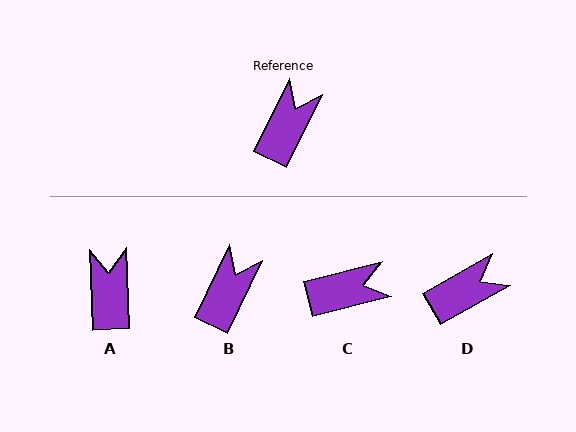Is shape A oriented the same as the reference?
No, it is off by about 28 degrees.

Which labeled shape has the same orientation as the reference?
B.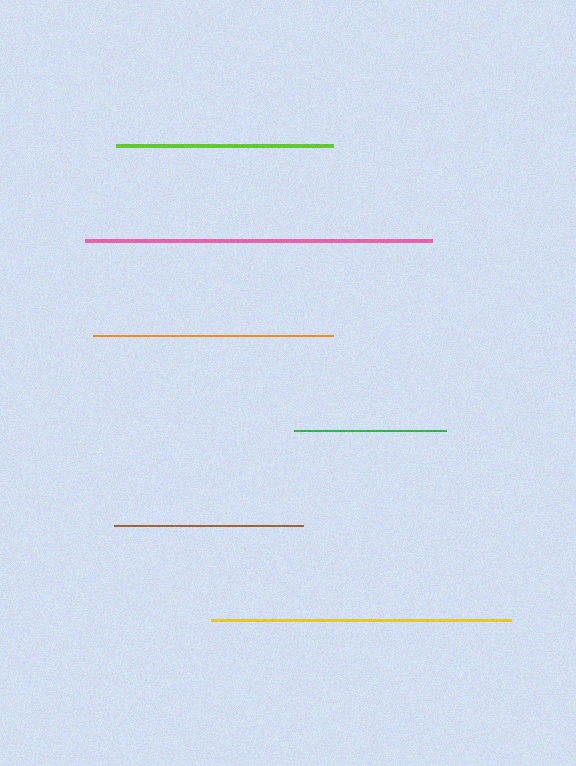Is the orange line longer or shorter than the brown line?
The orange line is longer than the brown line.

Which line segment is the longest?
The pink line is the longest at approximately 347 pixels.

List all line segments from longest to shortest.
From longest to shortest: pink, yellow, orange, lime, brown, green.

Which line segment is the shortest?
The green line is the shortest at approximately 152 pixels.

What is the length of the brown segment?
The brown segment is approximately 189 pixels long.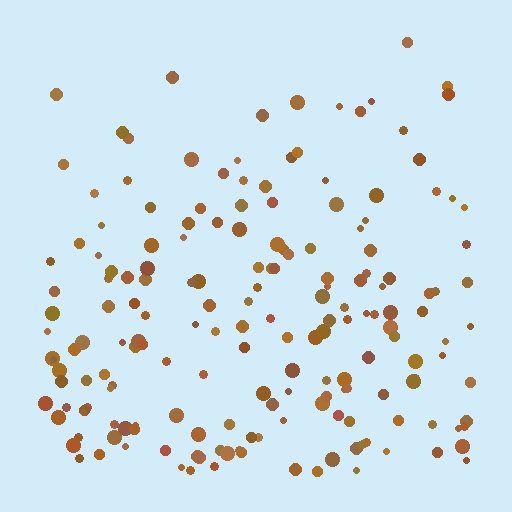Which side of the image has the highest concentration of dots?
The bottom.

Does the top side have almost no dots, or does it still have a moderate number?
Still a moderate number, just noticeably fewer than the bottom.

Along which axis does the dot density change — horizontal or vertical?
Vertical.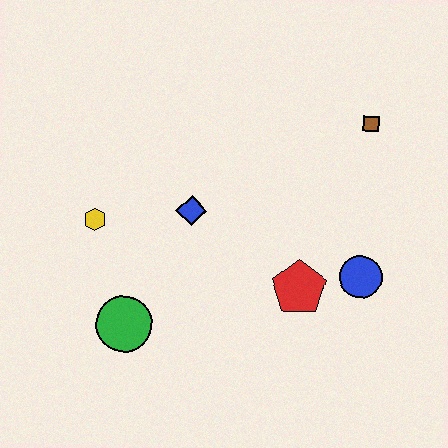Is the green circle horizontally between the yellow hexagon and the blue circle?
Yes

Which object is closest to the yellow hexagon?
The blue diamond is closest to the yellow hexagon.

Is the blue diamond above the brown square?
No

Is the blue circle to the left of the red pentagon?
No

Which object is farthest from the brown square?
The green circle is farthest from the brown square.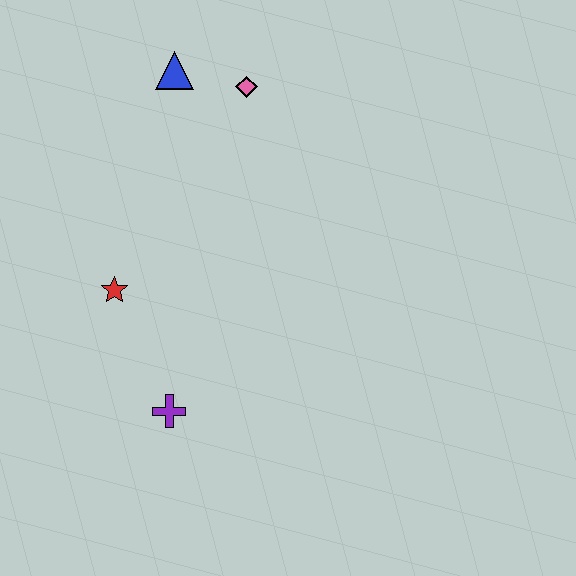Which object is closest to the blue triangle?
The pink diamond is closest to the blue triangle.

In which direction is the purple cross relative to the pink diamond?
The purple cross is below the pink diamond.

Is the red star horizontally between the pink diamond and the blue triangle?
No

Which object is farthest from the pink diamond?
The purple cross is farthest from the pink diamond.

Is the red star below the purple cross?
No